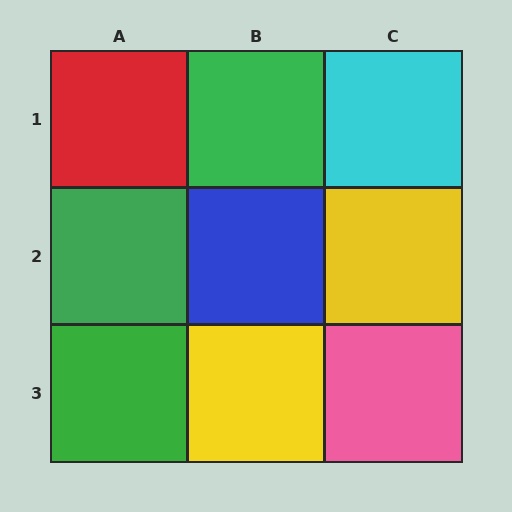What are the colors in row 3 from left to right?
Green, yellow, pink.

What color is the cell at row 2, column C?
Yellow.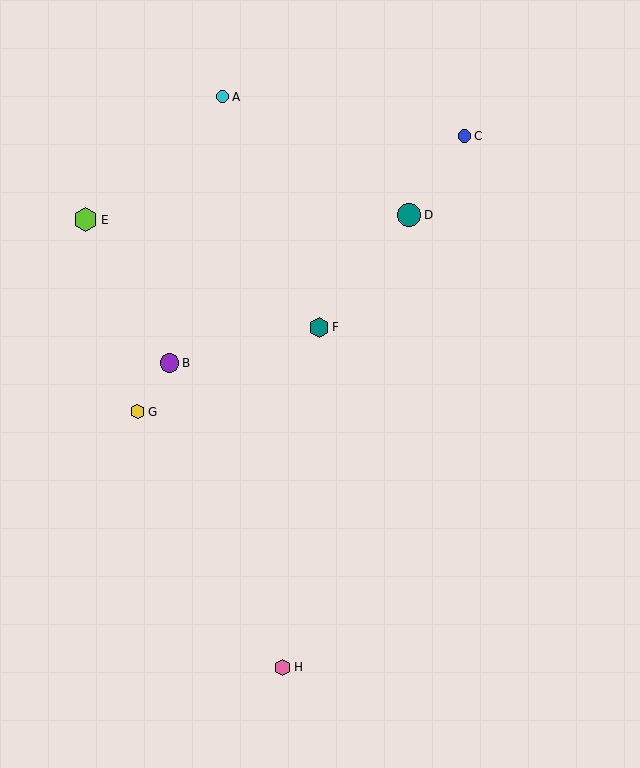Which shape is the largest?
The lime hexagon (labeled E) is the largest.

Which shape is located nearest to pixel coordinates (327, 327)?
The teal hexagon (labeled F) at (319, 327) is nearest to that location.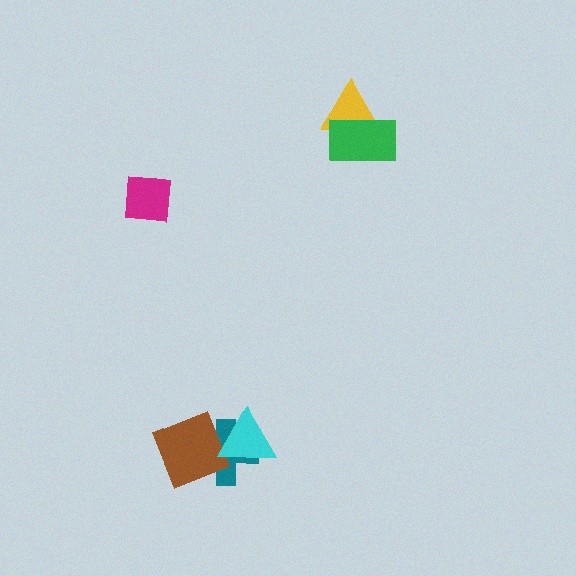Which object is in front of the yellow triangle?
The green rectangle is in front of the yellow triangle.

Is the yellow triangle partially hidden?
Yes, it is partially covered by another shape.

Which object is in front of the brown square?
The cyan triangle is in front of the brown square.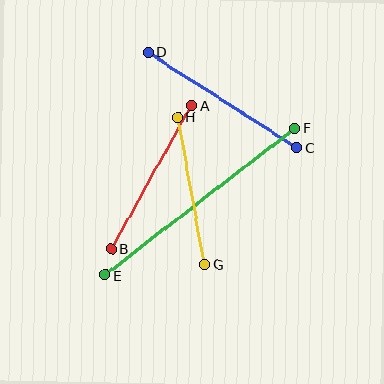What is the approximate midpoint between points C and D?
The midpoint is at approximately (222, 100) pixels.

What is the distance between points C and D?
The distance is approximately 177 pixels.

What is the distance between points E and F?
The distance is approximately 240 pixels.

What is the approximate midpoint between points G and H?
The midpoint is at approximately (191, 191) pixels.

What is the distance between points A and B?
The distance is approximately 164 pixels.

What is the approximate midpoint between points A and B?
The midpoint is at approximately (151, 177) pixels.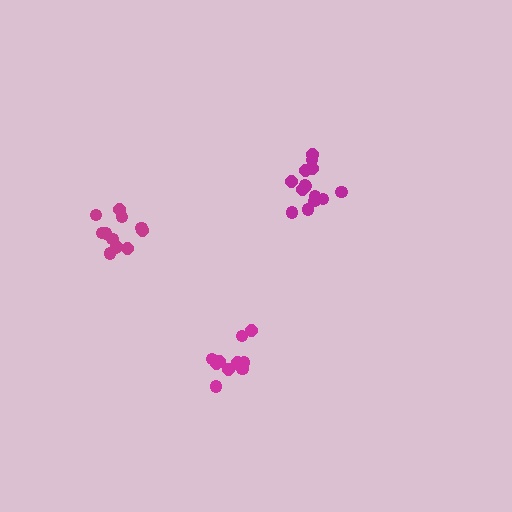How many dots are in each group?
Group 1: 11 dots, Group 2: 12 dots, Group 3: 14 dots (37 total).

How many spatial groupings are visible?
There are 3 spatial groupings.